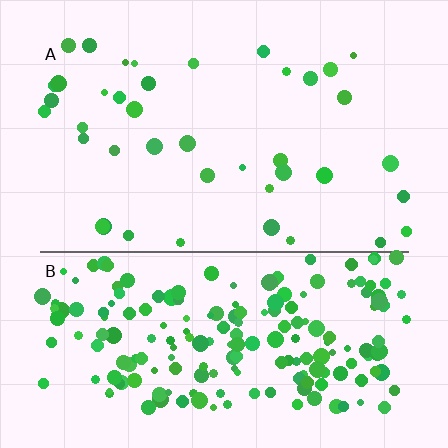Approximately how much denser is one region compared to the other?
Approximately 5.3× — region B over region A.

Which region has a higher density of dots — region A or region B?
B (the bottom).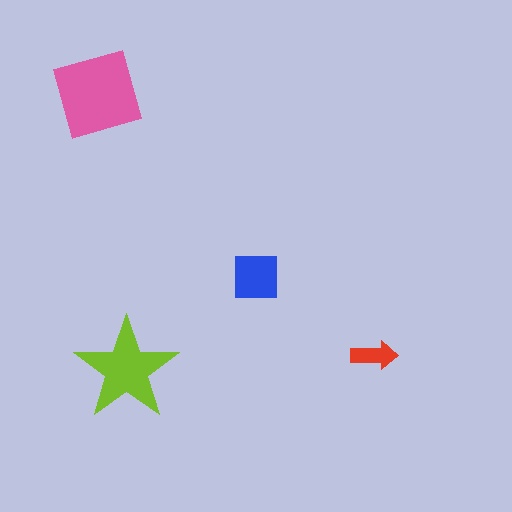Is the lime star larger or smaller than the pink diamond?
Smaller.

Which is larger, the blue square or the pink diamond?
The pink diamond.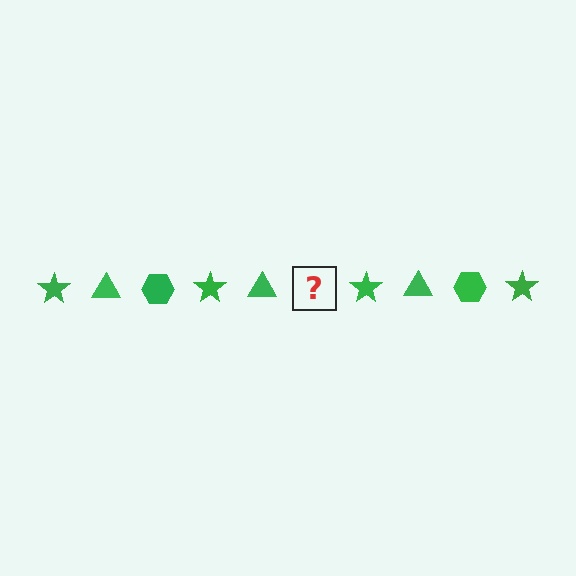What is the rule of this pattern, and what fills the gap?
The rule is that the pattern cycles through star, triangle, hexagon shapes in green. The gap should be filled with a green hexagon.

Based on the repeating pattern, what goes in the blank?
The blank should be a green hexagon.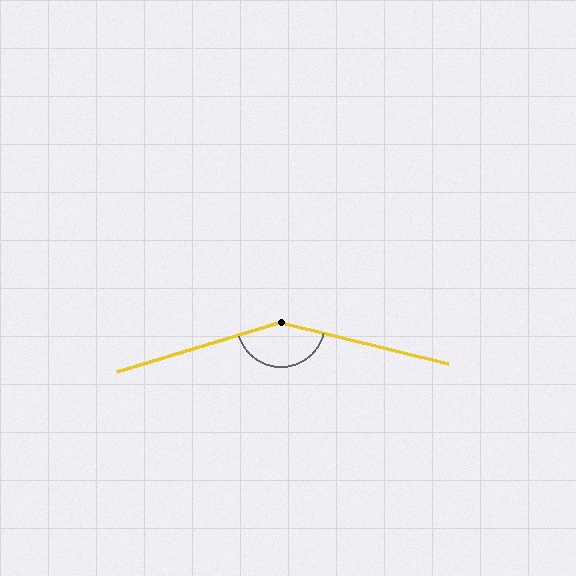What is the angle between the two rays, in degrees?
Approximately 149 degrees.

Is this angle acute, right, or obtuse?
It is obtuse.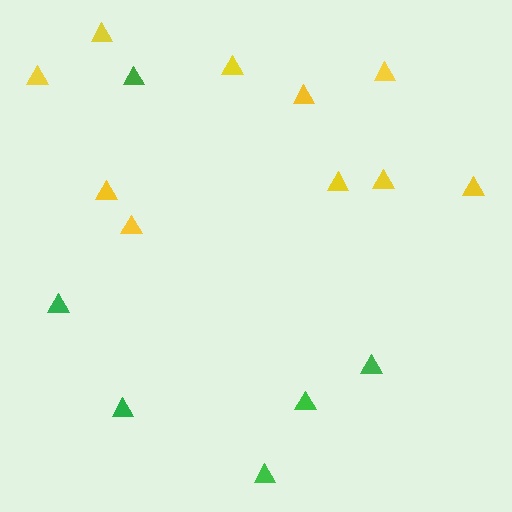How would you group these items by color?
There are 2 groups: one group of yellow triangles (10) and one group of green triangles (6).